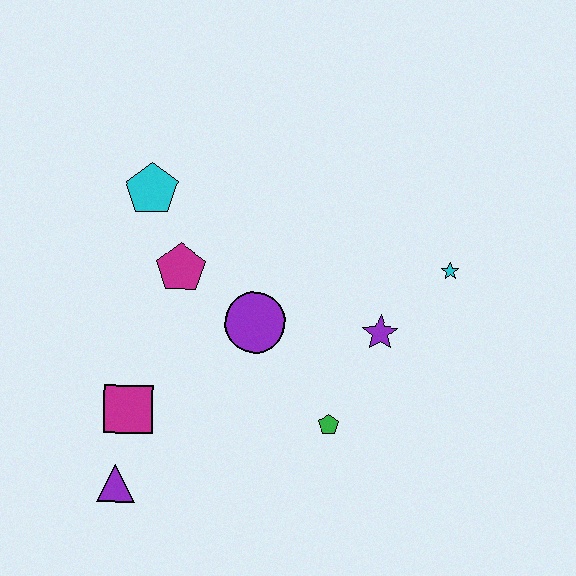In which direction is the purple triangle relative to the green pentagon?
The purple triangle is to the left of the green pentagon.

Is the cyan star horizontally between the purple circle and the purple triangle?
No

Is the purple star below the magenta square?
No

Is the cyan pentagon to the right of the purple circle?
No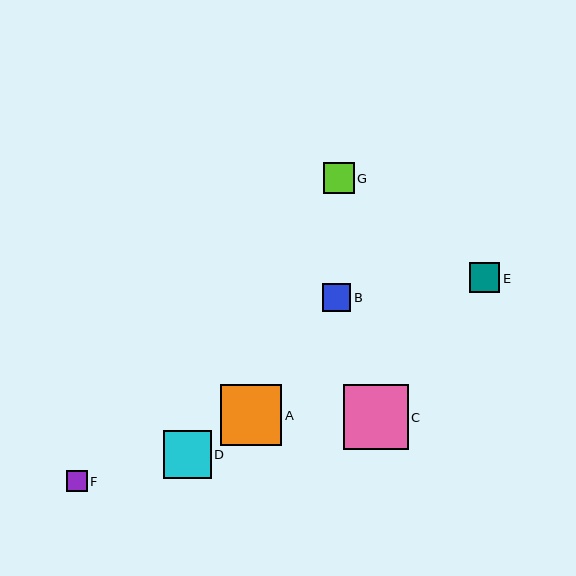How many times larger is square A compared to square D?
Square A is approximately 1.3 times the size of square D.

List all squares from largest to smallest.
From largest to smallest: C, A, D, G, E, B, F.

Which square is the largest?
Square C is the largest with a size of approximately 65 pixels.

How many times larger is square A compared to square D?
Square A is approximately 1.3 times the size of square D.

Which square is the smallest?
Square F is the smallest with a size of approximately 20 pixels.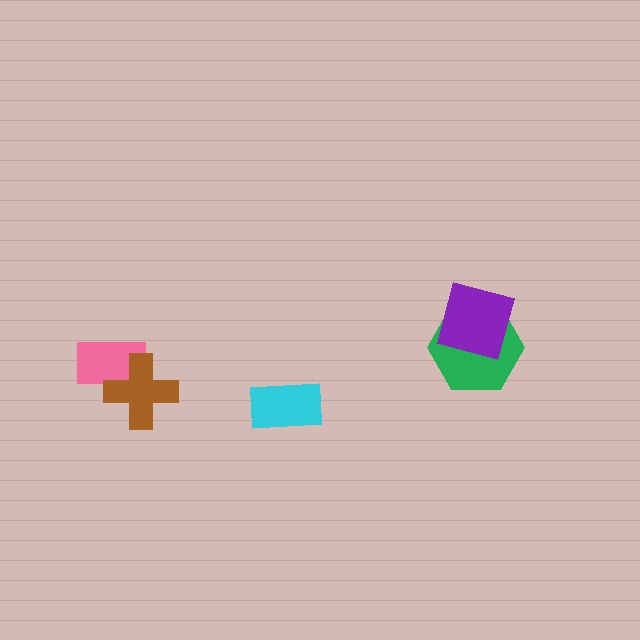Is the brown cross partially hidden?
No, no other shape covers it.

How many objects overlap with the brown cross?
1 object overlaps with the brown cross.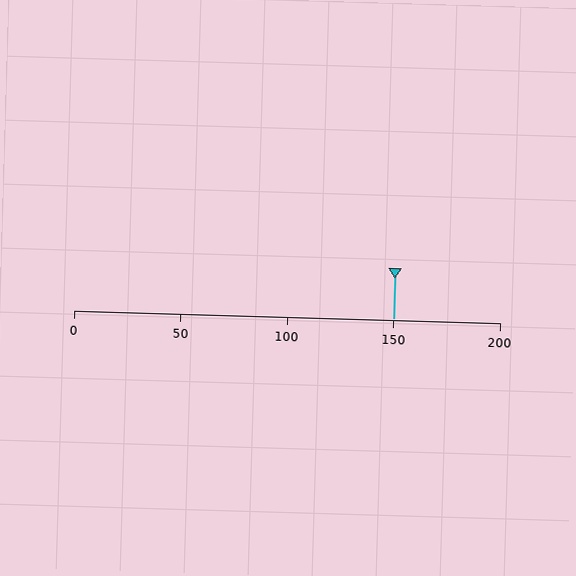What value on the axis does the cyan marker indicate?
The marker indicates approximately 150.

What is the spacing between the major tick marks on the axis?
The major ticks are spaced 50 apart.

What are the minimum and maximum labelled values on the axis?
The axis runs from 0 to 200.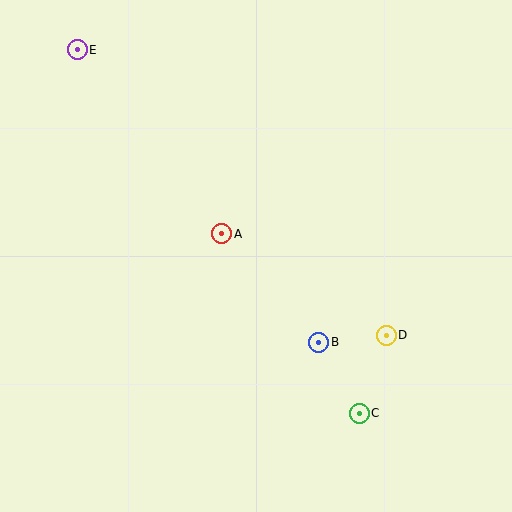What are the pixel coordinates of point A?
Point A is at (222, 234).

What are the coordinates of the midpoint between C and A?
The midpoint between C and A is at (290, 324).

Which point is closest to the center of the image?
Point A at (222, 234) is closest to the center.